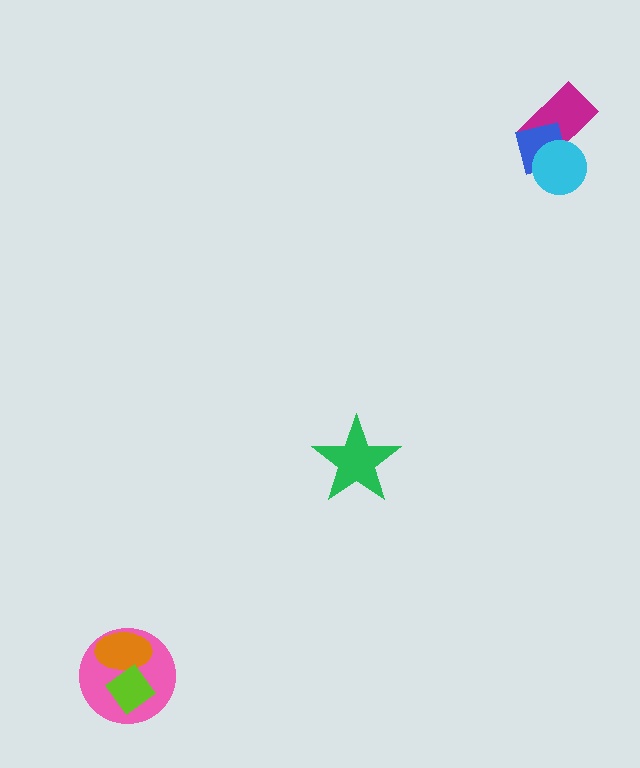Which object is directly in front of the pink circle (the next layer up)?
The orange ellipse is directly in front of the pink circle.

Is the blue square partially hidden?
Yes, it is partially covered by another shape.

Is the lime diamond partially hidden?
No, no other shape covers it.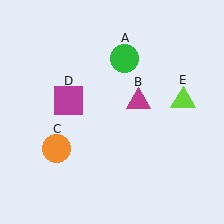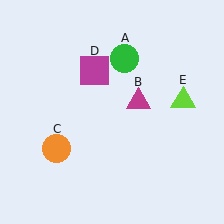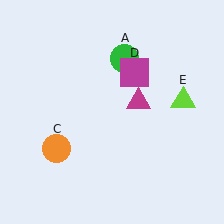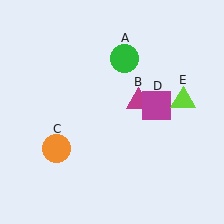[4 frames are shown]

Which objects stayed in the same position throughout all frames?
Green circle (object A) and magenta triangle (object B) and orange circle (object C) and lime triangle (object E) remained stationary.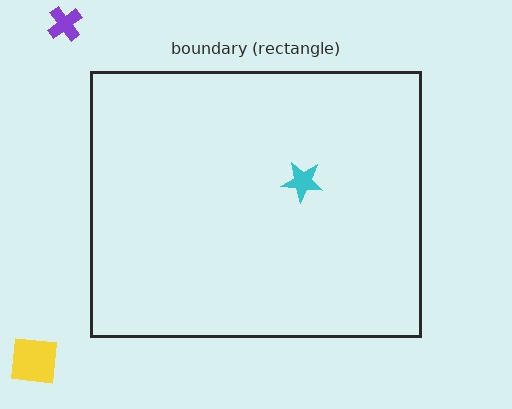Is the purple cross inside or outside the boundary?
Outside.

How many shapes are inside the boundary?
1 inside, 2 outside.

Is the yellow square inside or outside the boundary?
Outside.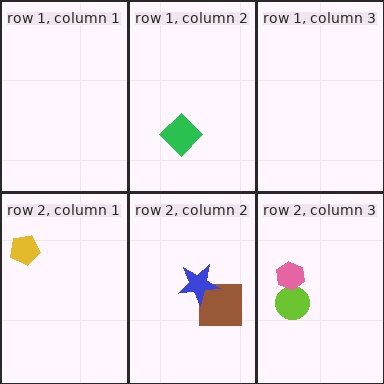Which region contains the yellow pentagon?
The row 2, column 1 region.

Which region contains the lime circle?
The row 2, column 3 region.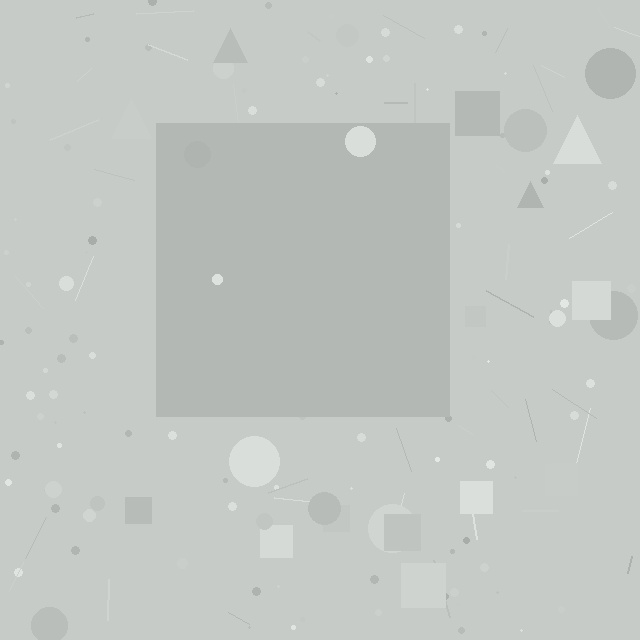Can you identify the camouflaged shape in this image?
The camouflaged shape is a square.